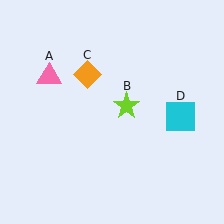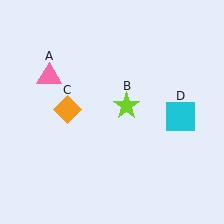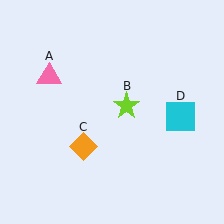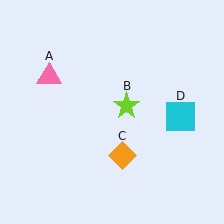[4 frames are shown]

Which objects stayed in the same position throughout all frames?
Pink triangle (object A) and lime star (object B) and cyan square (object D) remained stationary.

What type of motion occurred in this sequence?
The orange diamond (object C) rotated counterclockwise around the center of the scene.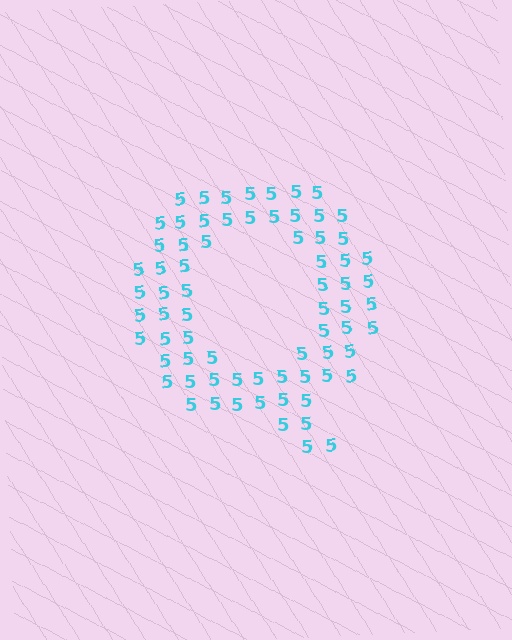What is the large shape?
The large shape is the letter Q.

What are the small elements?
The small elements are digit 5's.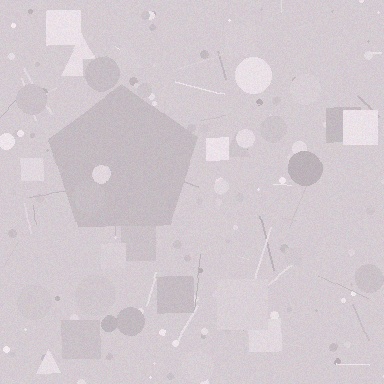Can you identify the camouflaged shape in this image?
The camouflaged shape is a pentagon.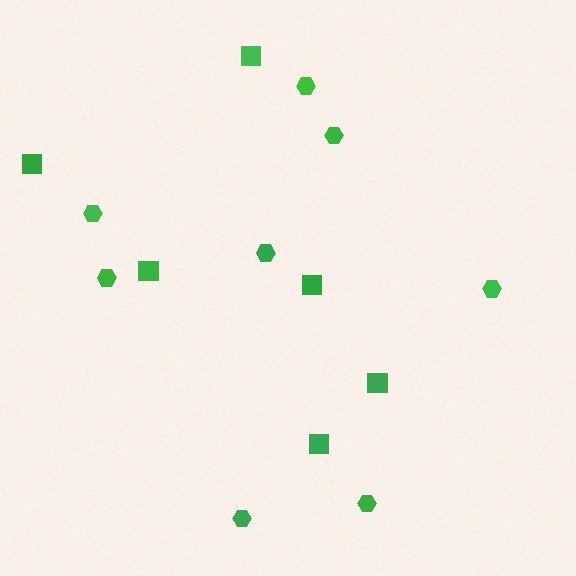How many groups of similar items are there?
There are 2 groups: one group of hexagons (8) and one group of squares (6).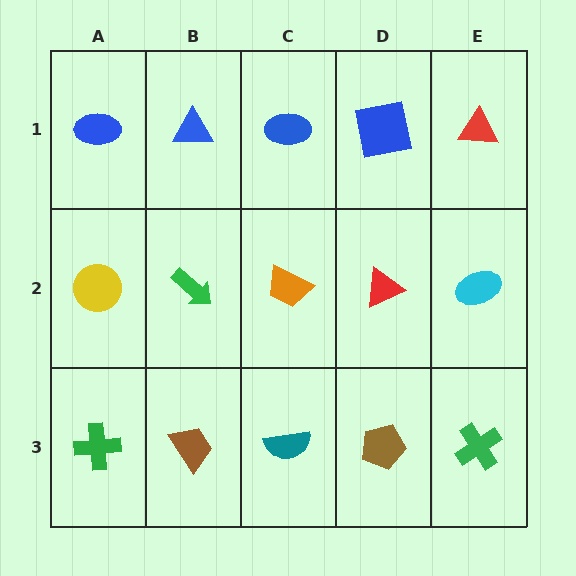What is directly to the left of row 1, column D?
A blue ellipse.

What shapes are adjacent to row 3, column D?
A red triangle (row 2, column D), a teal semicircle (row 3, column C), a green cross (row 3, column E).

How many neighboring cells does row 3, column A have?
2.